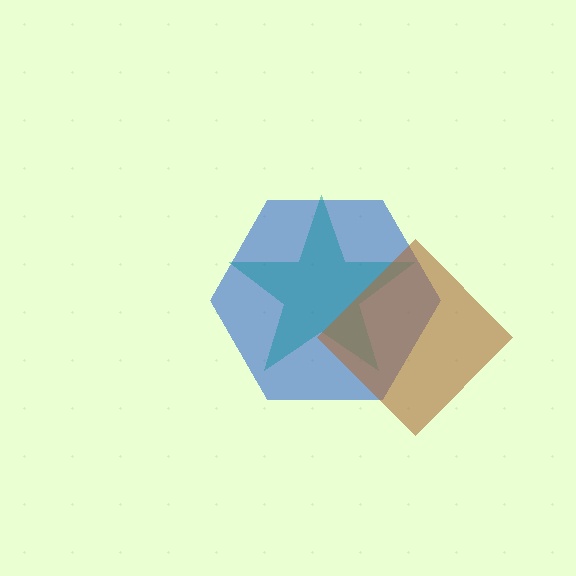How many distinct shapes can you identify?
There are 3 distinct shapes: a blue hexagon, a teal star, a brown diamond.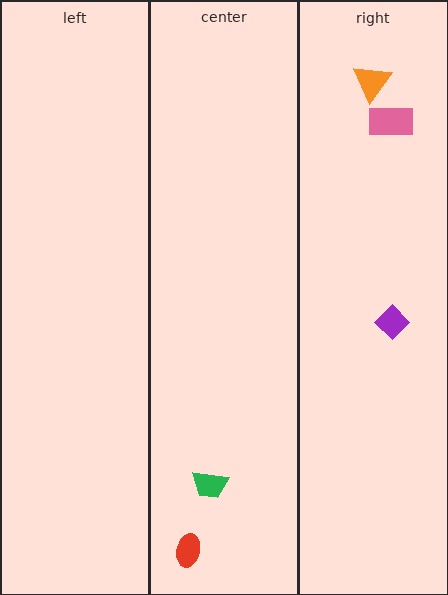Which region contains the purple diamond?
The right region.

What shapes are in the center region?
The red ellipse, the green trapezoid.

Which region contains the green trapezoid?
The center region.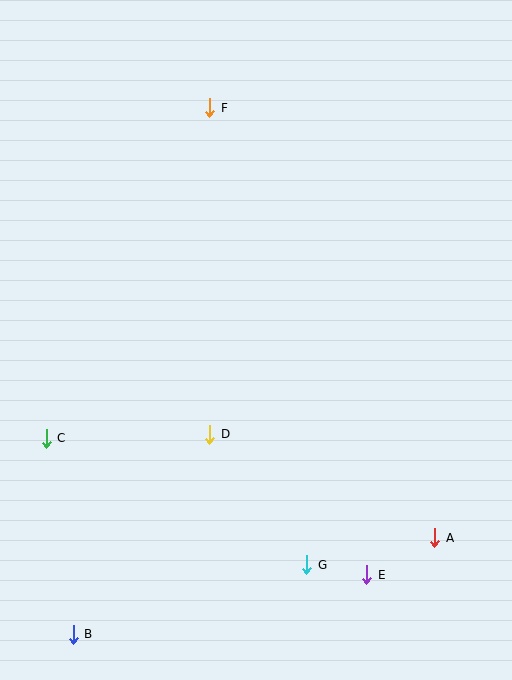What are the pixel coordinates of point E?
Point E is at (367, 575).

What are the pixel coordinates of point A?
Point A is at (435, 538).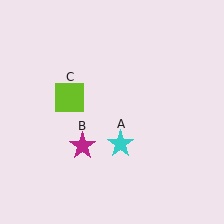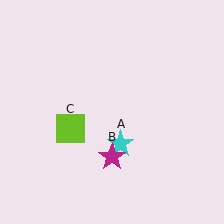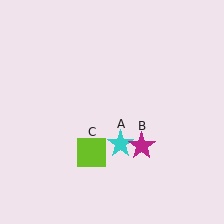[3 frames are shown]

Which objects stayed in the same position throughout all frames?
Cyan star (object A) remained stationary.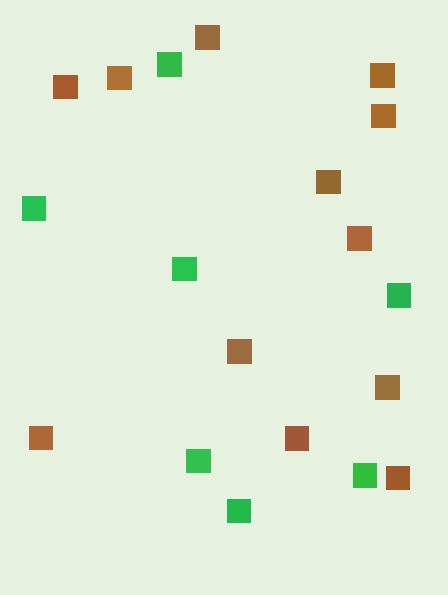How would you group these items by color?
There are 2 groups: one group of green squares (7) and one group of brown squares (12).